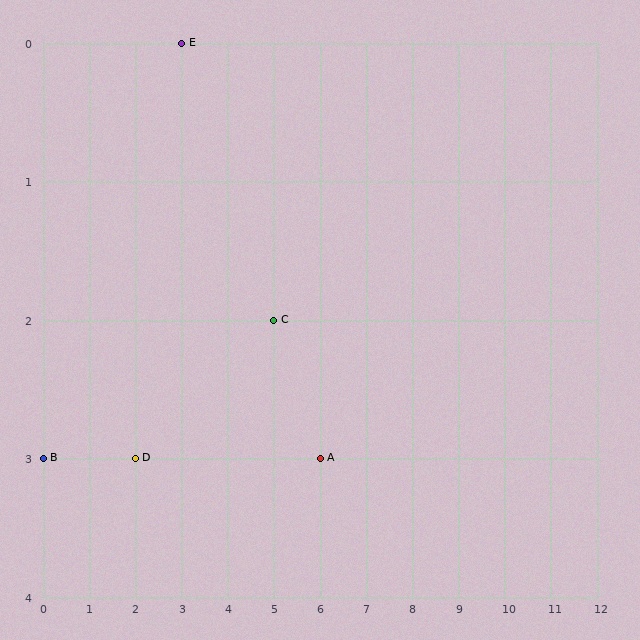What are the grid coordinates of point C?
Point C is at grid coordinates (5, 2).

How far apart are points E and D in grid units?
Points E and D are 1 column and 3 rows apart (about 3.2 grid units diagonally).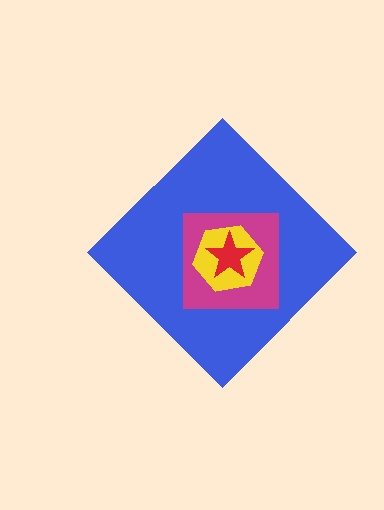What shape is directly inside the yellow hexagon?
The red star.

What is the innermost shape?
The red star.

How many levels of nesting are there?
4.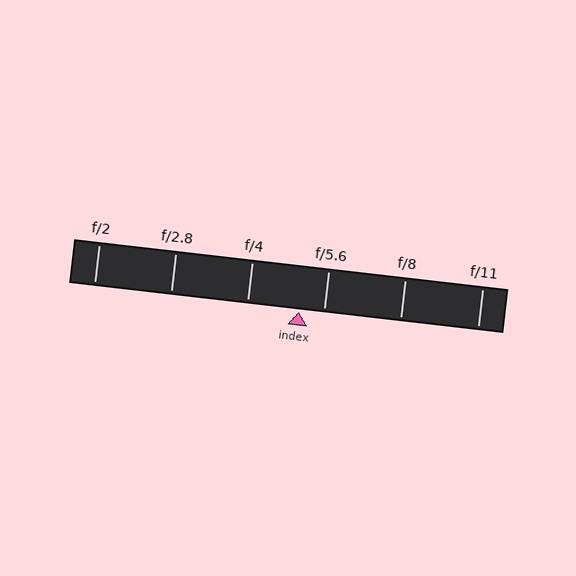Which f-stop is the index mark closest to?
The index mark is closest to f/5.6.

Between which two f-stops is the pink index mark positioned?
The index mark is between f/4 and f/5.6.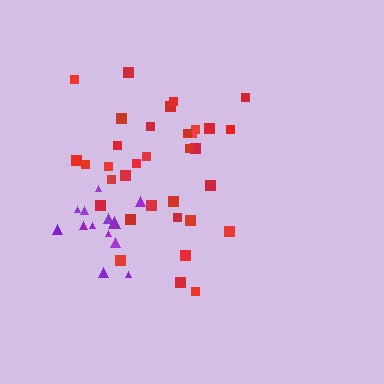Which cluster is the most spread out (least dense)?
Red.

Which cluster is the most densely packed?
Purple.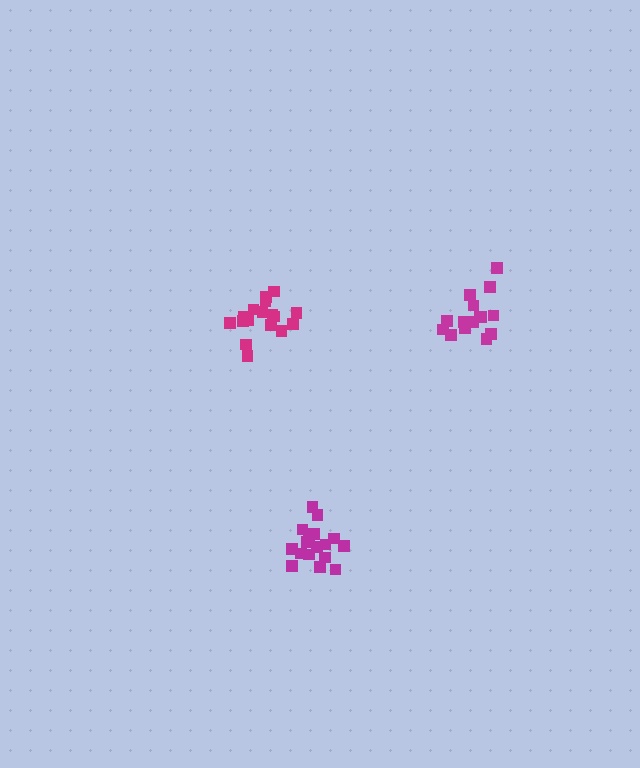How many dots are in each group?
Group 1: 17 dots, Group 2: 17 dots, Group 3: 15 dots (49 total).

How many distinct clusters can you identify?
There are 3 distinct clusters.